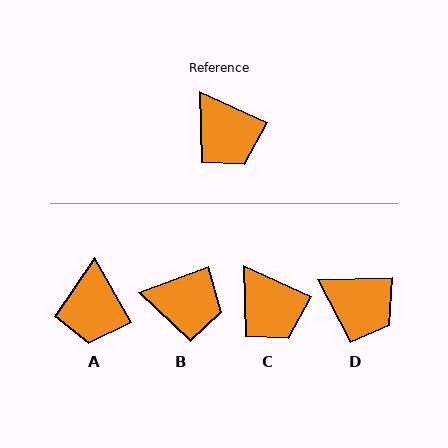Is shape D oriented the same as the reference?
No, it is off by about 26 degrees.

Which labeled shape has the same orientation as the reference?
C.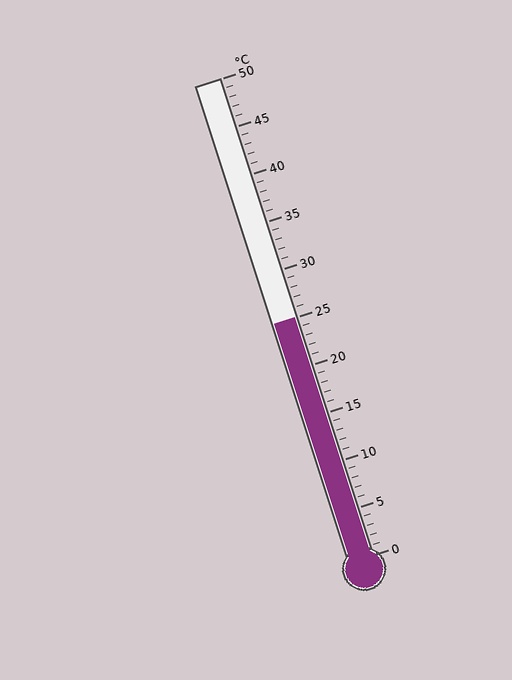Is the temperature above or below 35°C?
The temperature is below 35°C.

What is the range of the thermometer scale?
The thermometer scale ranges from 0°C to 50°C.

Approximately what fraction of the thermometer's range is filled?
The thermometer is filled to approximately 50% of its range.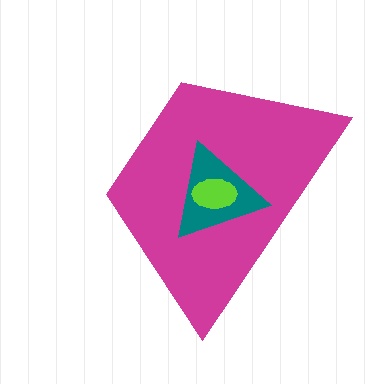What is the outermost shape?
The magenta trapezoid.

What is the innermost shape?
The lime ellipse.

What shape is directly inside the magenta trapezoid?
The teal triangle.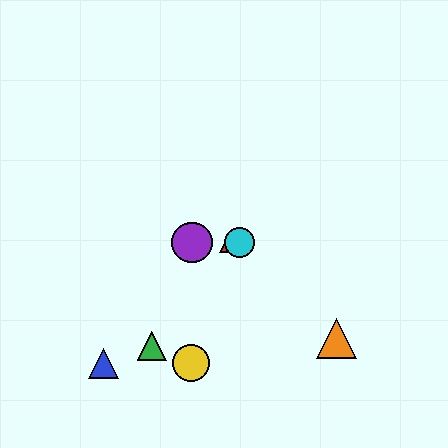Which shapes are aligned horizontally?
The red triangle, the purple circle, the cyan circle are aligned horizontally.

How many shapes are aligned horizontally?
3 shapes (the red triangle, the purple circle, the cyan circle) are aligned horizontally.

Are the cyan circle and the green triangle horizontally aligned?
No, the cyan circle is at y≈242 and the green triangle is at y≈346.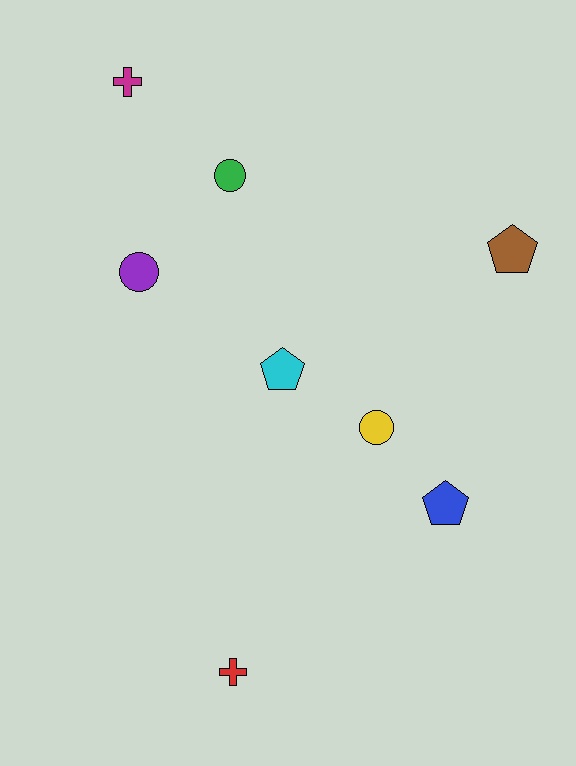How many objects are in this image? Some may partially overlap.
There are 8 objects.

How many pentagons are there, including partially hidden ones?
There are 3 pentagons.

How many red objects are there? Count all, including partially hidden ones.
There is 1 red object.